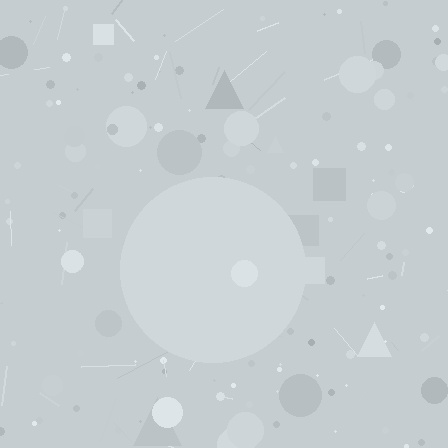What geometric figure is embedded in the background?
A circle is embedded in the background.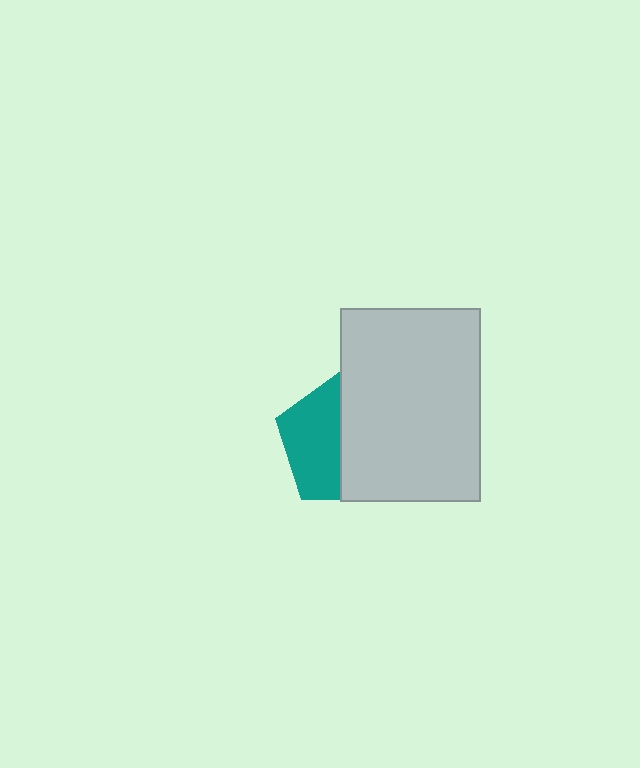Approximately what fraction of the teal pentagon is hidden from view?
Roughly 55% of the teal pentagon is hidden behind the light gray rectangle.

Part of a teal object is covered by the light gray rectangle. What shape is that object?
It is a pentagon.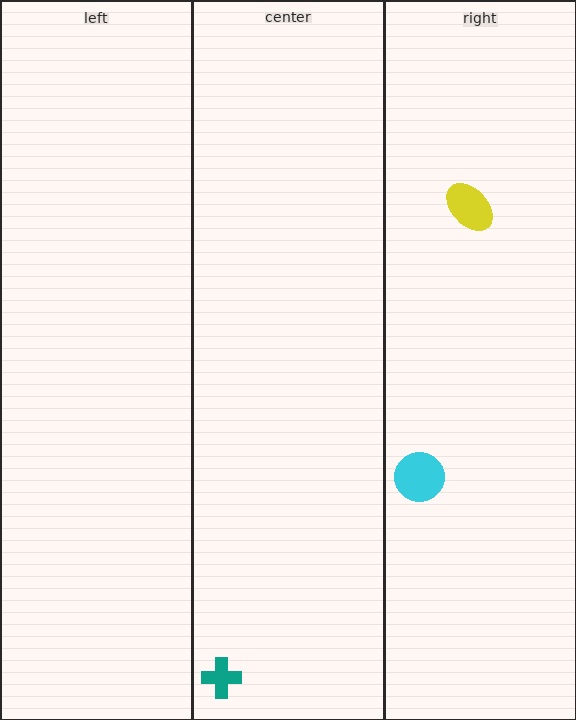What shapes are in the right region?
The cyan circle, the yellow ellipse.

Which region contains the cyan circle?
The right region.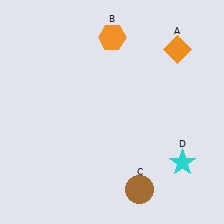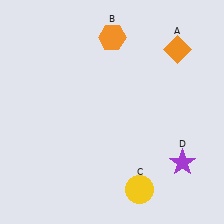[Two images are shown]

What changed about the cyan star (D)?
In Image 1, D is cyan. In Image 2, it changed to purple.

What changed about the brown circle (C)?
In Image 1, C is brown. In Image 2, it changed to yellow.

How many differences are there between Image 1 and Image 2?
There are 2 differences between the two images.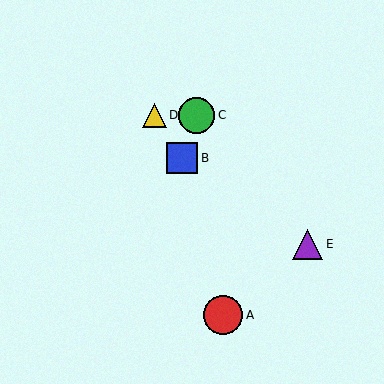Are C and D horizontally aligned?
Yes, both are at y≈115.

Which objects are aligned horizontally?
Objects C, D are aligned horizontally.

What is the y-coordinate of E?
Object E is at y≈244.